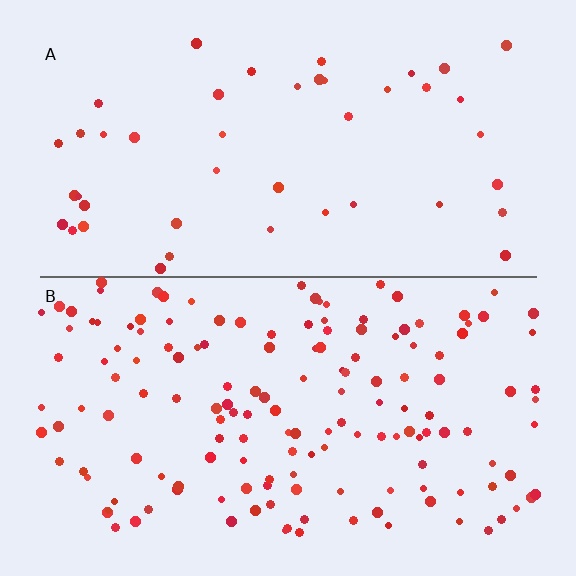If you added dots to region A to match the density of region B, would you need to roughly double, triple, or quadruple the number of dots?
Approximately triple.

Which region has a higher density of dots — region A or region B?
B (the bottom).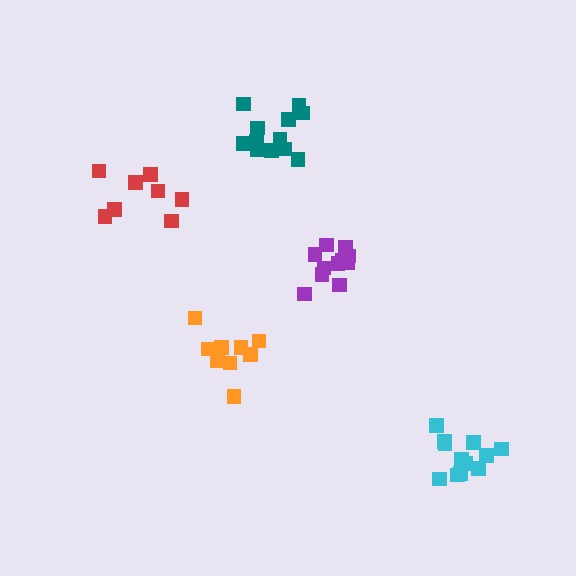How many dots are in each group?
Group 1: 10 dots, Group 2: 8 dots, Group 3: 12 dots, Group 4: 12 dots, Group 5: 11 dots (53 total).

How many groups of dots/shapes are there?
There are 5 groups.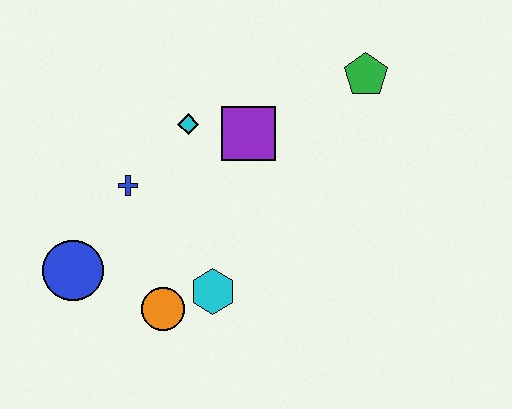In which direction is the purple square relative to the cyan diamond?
The purple square is to the right of the cyan diamond.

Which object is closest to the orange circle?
The cyan hexagon is closest to the orange circle.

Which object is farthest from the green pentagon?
The blue circle is farthest from the green pentagon.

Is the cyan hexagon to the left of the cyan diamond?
No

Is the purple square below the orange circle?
No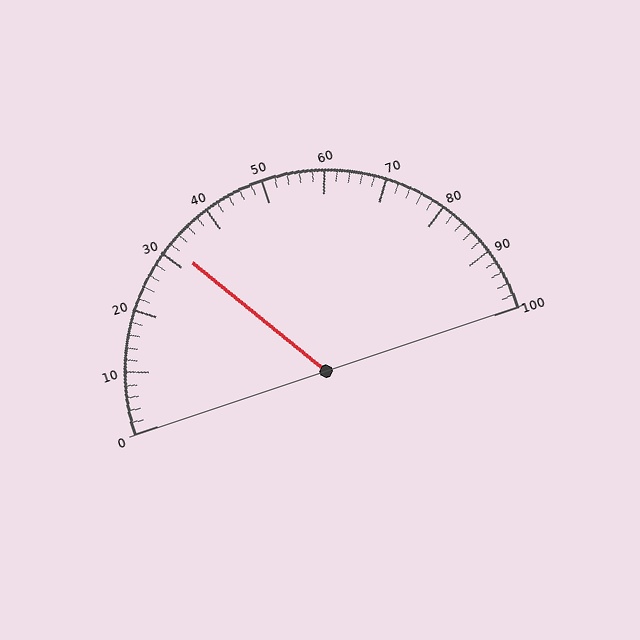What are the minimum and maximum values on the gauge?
The gauge ranges from 0 to 100.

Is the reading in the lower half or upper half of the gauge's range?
The reading is in the lower half of the range (0 to 100).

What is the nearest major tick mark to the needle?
The nearest major tick mark is 30.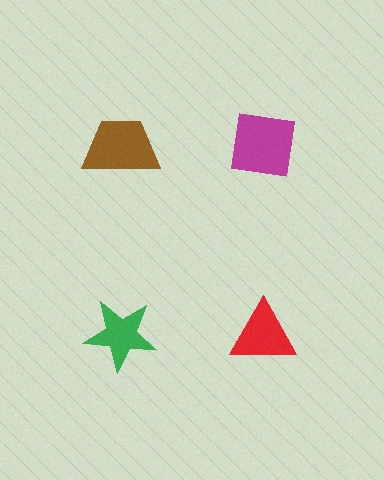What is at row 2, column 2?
A red triangle.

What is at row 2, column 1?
A green star.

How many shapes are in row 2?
2 shapes.